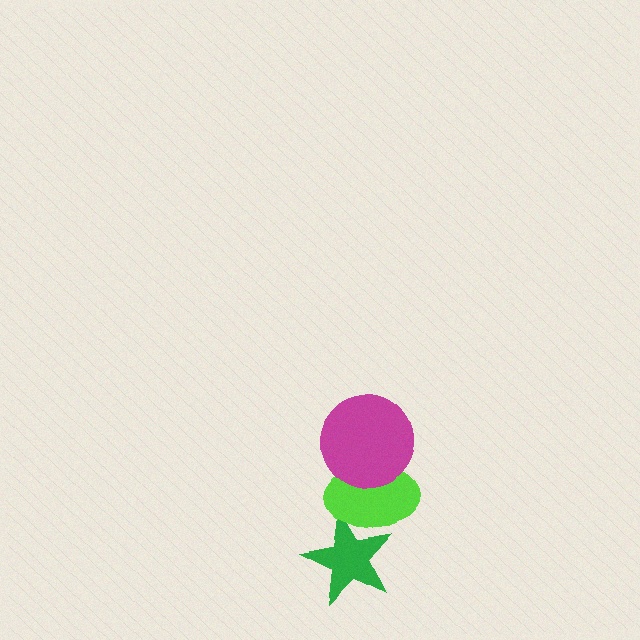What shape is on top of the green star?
The lime ellipse is on top of the green star.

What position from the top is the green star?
The green star is 3rd from the top.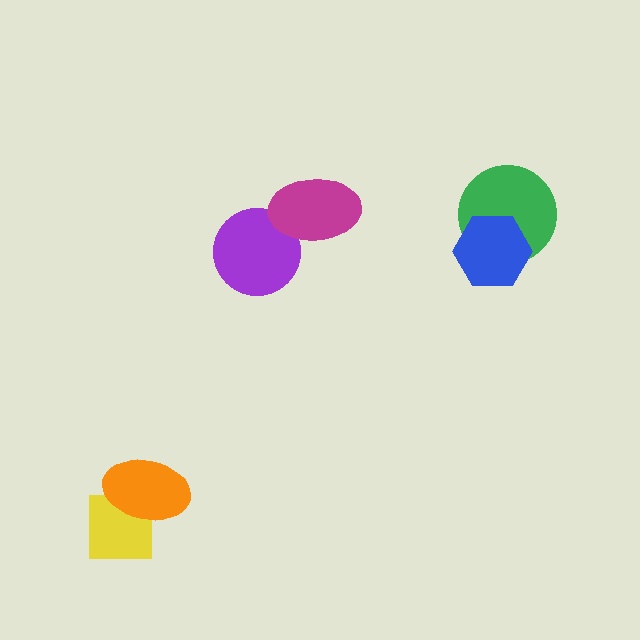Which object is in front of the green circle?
The blue hexagon is in front of the green circle.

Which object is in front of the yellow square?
The orange ellipse is in front of the yellow square.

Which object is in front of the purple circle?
The magenta ellipse is in front of the purple circle.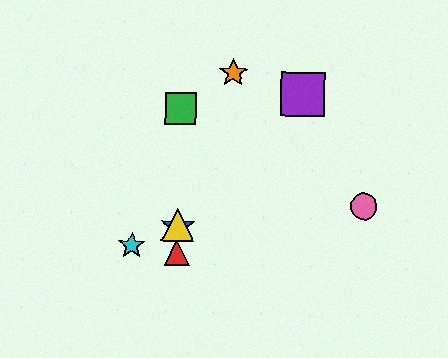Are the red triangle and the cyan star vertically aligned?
No, the red triangle is at x≈177 and the cyan star is at x≈132.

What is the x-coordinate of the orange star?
The orange star is at x≈233.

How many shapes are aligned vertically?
4 shapes (the red triangle, the blue star, the green square, the yellow triangle) are aligned vertically.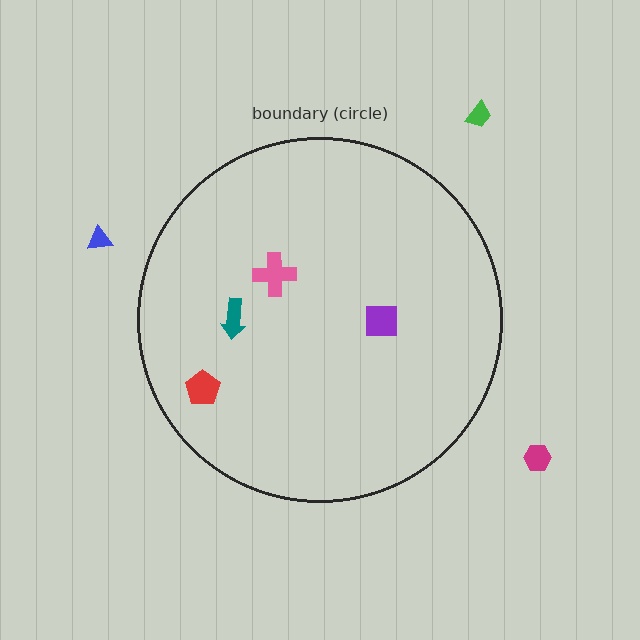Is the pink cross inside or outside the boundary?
Inside.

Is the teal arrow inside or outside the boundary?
Inside.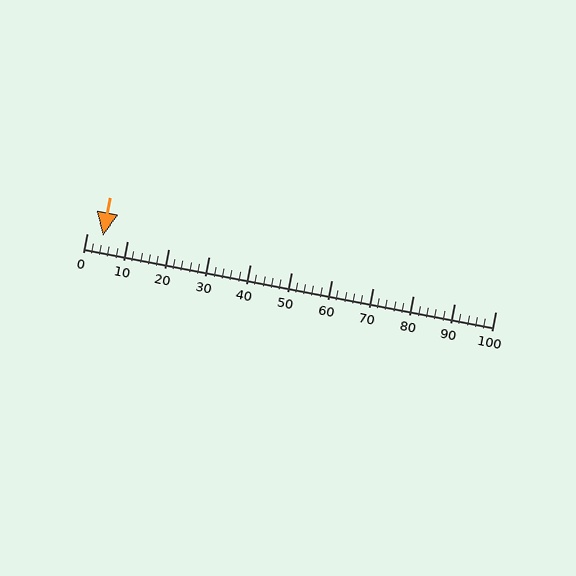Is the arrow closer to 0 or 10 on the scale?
The arrow is closer to 0.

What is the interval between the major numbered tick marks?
The major tick marks are spaced 10 units apart.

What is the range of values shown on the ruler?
The ruler shows values from 0 to 100.